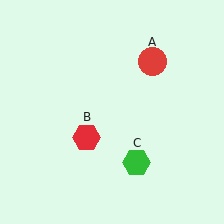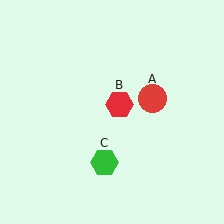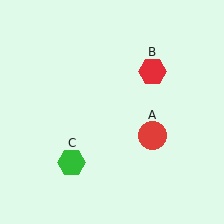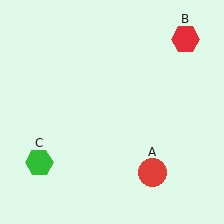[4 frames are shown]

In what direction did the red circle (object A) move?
The red circle (object A) moved down.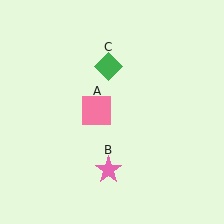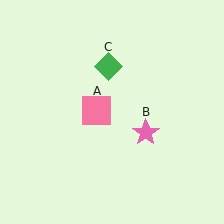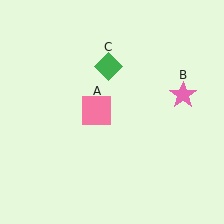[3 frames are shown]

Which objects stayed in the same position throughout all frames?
Pink square (object A) and green diamond (object C) remained stationary.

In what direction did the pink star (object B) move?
The pink star (object B) moved up and to the right.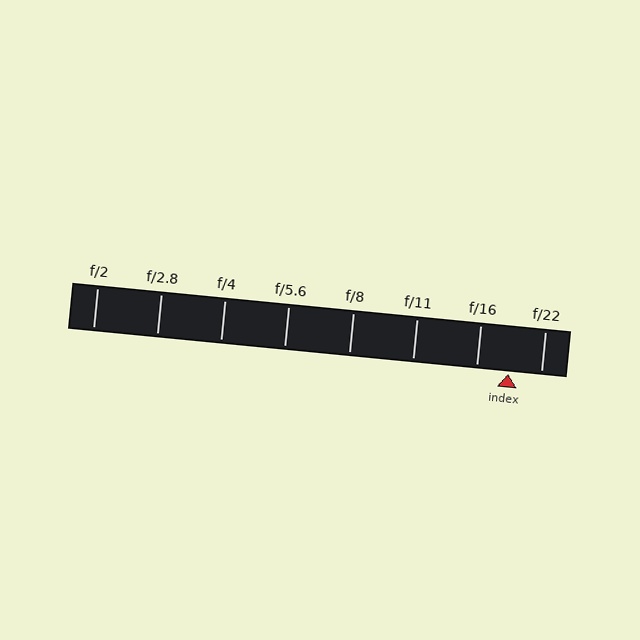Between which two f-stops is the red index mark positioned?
The index mark is between f/16 and f/22.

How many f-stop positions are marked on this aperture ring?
There are 8 f-stop positions marked.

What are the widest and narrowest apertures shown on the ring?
The widest aperture shown is f/2 and the narrowest is f/22.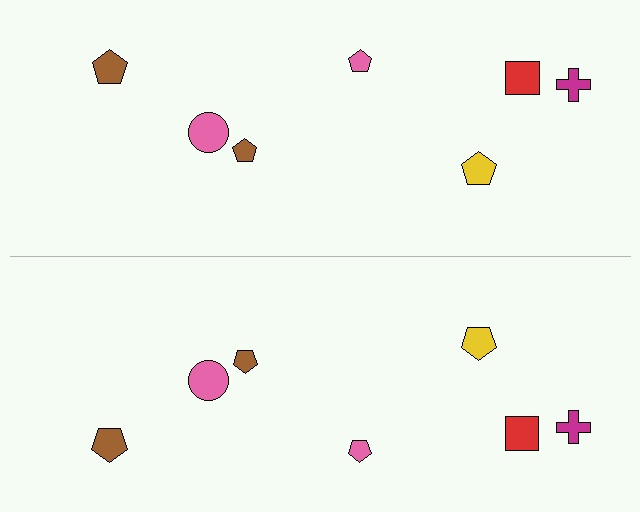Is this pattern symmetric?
Yes, this pattern has bilateral (reflection) symmetry.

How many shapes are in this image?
There are 14 shapes in this image.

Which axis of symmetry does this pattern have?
The pattern has a horizontal axis of symmetry running through the center of the image.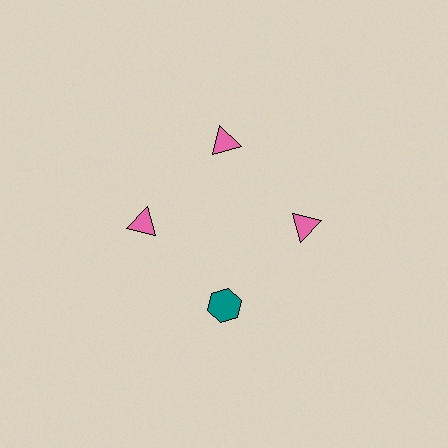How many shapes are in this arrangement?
There are 4 shapes arranged in a ring pattern.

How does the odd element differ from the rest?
It differs in both color (teal instead of pink) and shape (hexagon instead of triangle).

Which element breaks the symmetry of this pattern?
The teal hexagon at roughly the 6 o'clock position breaks the symmetry. All other shapes are pink triangles.